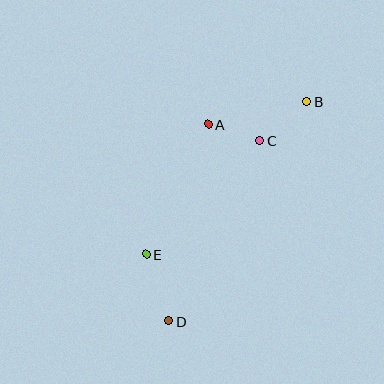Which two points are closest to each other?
Points A and C are closest to each other.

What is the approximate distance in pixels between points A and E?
The distance between A and E is approximately 144 pixels.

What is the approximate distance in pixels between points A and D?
The distance between A and D is approximately 201 pixels.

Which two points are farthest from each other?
Points B and D are farthest from each other.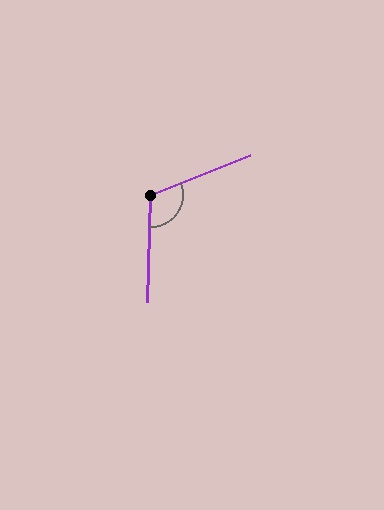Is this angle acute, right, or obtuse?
It is obtuse.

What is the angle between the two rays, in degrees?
Approximately 113 degrees.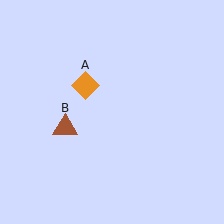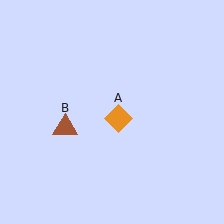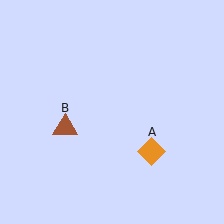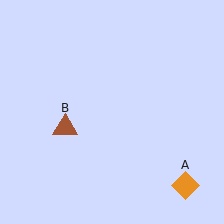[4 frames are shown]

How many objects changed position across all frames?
1 object changed position: orange diamond (object A).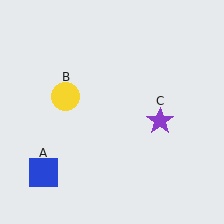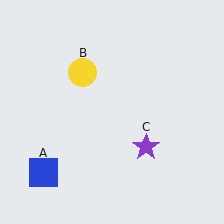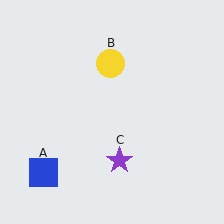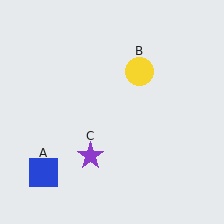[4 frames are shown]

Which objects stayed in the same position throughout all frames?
Blue square (object A) remained stationary.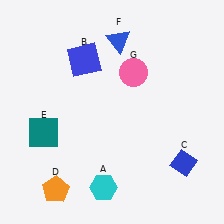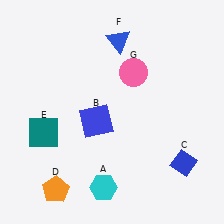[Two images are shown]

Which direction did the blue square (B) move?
The blue square (B) moved down.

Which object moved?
The blue square (B) moved down.